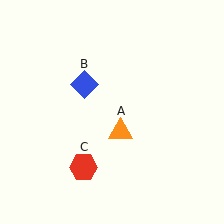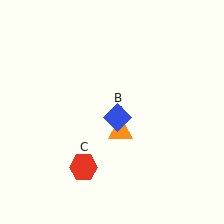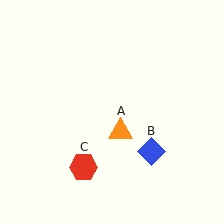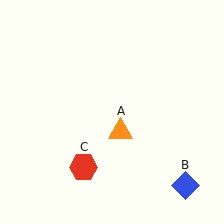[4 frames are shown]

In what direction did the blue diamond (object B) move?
The blue diamond (object B) moved down and to the right.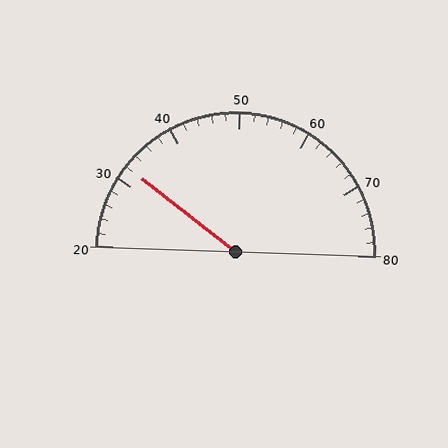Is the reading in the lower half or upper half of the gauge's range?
The reading is in the lower half of the range (20 to 80).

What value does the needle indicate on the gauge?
The needle indicates approximately 32.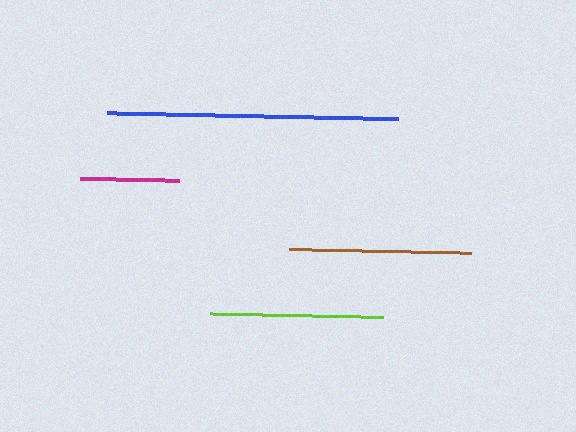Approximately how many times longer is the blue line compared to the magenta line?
The blue line is approximately 2.9 times the length of the magenta line.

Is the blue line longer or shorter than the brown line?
The blue line is longer than the brown line.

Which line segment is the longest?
The blue line is the longest at approximately 290 pixels.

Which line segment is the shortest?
The magenta line is the shortest at approximately 99 pixels.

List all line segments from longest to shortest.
From longest to shortest: blue, brown, lime, magenta.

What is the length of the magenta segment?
The magenta segment is approximately 99 pixels long.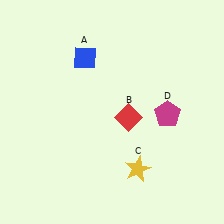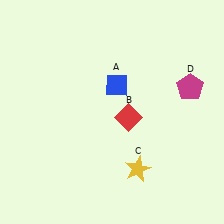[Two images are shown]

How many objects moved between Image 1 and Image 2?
2 objects moved between the two images.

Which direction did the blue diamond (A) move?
The blue diamond (A) moved right.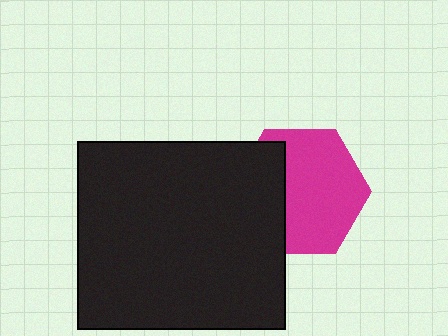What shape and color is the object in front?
The object in front is a black rectangle.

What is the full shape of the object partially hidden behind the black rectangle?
The partially hidden object is a magenta hexagon.